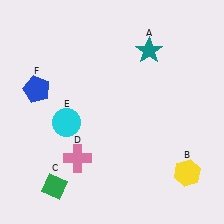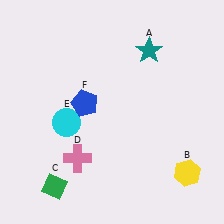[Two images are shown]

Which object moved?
The blue pentagon (F) moved right.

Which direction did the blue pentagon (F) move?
The blue pentagon (F) moved right.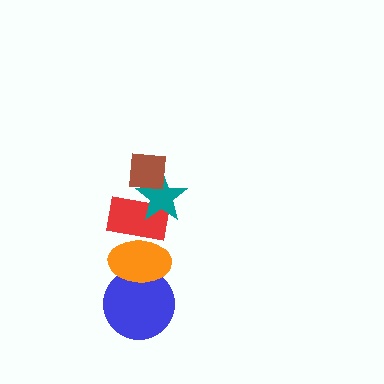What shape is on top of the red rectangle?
The teal star is on top of the red rectangle.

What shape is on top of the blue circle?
The orange ellipse is on top of the blue circle.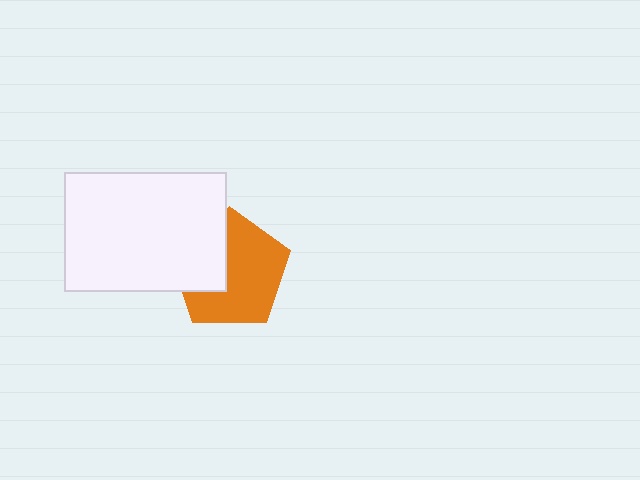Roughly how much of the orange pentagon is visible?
Most of it is visible (roughly 65%).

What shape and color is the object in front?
The object in front is a white rectangle.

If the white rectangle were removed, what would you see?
You would see the complete orange pentagon.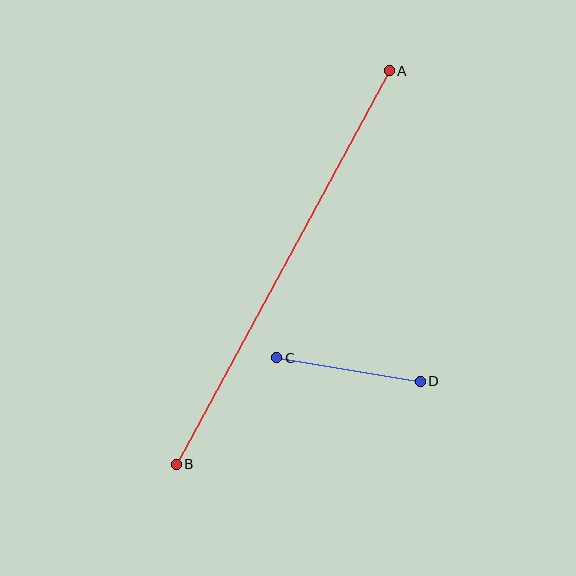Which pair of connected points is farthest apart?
Points A and B are farthest apart.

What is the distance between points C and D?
The distance is approximately 146 pixels.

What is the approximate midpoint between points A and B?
The midpoint is at approximately (283, 267) pixels.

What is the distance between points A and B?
The distance is approximately 447 pixels.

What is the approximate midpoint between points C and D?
The midpoint is at approximately (349, 370) pixels.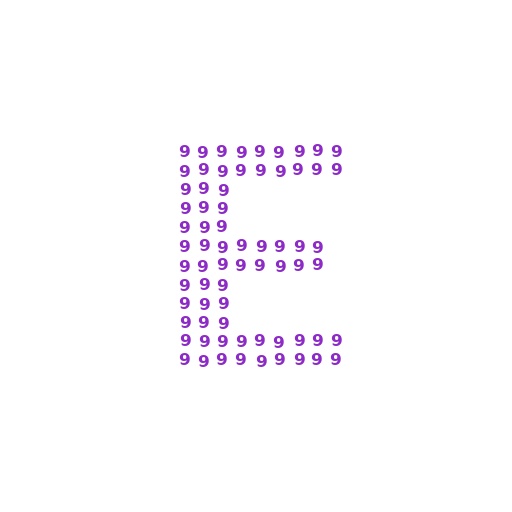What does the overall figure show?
The overall figure shows the letter E.